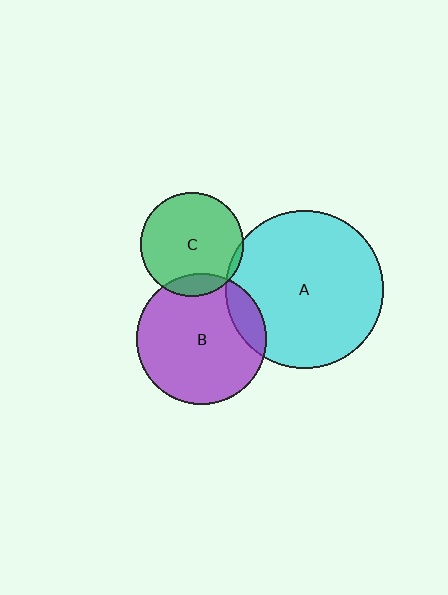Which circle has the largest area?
Circle A (cyan).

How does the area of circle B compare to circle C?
Approximately 1.6 times.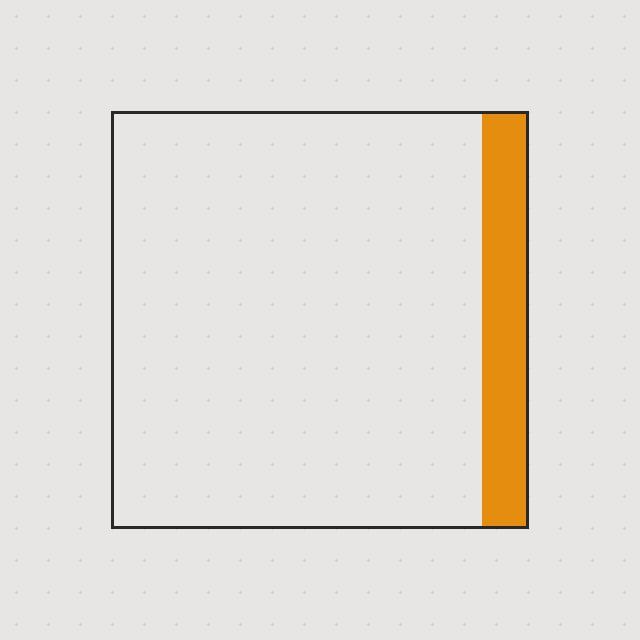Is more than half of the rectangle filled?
No.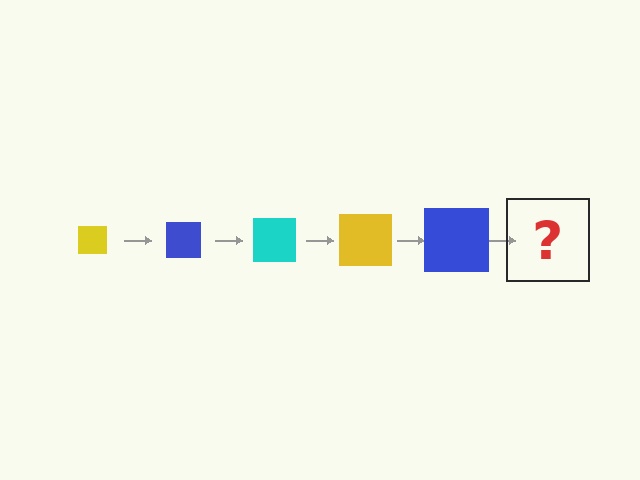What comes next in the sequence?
The next element should be a cyan square, larger than the previous one.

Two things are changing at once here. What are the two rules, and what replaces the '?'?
The two rules are that the square grows larger each step and the color cycles through yellow, blue, and cyan. The '?' should be a cyan square, larger than the previous one.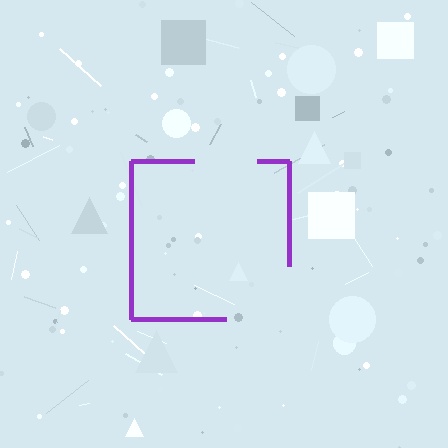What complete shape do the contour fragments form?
The contour fragments form a square.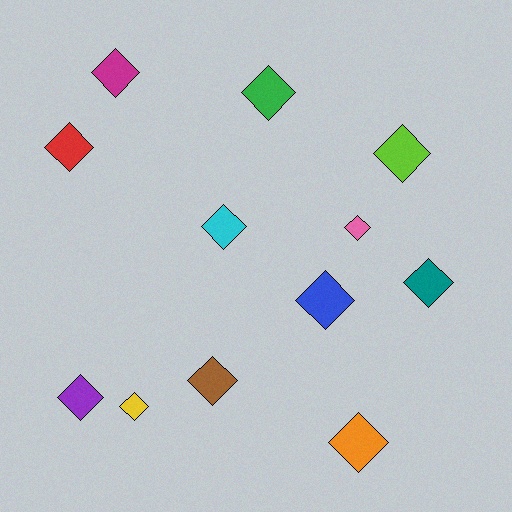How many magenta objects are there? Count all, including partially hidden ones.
There is 1 magenta object.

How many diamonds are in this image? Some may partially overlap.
There are 12 diamonds.